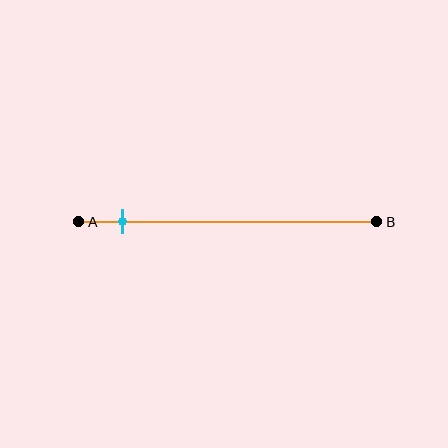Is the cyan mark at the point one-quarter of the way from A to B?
No, the mark is at about 15% from A, not at the 25% one-quarter point.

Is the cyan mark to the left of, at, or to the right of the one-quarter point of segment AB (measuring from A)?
The cyan mark is to the left of the one-quarter point of segment AB.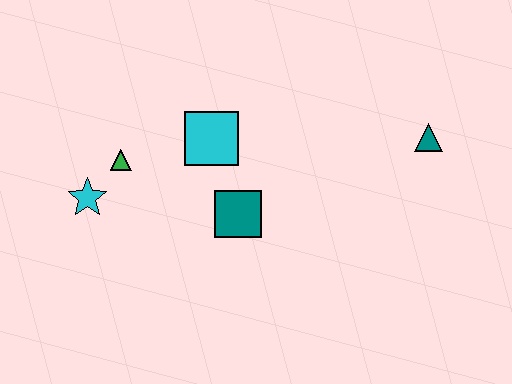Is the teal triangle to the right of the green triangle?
Yes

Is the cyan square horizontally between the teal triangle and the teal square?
No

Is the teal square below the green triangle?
Yes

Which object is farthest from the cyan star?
The teal triangle is farthest from the cyan star.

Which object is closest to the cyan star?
The green triangle is closest to the cyan star.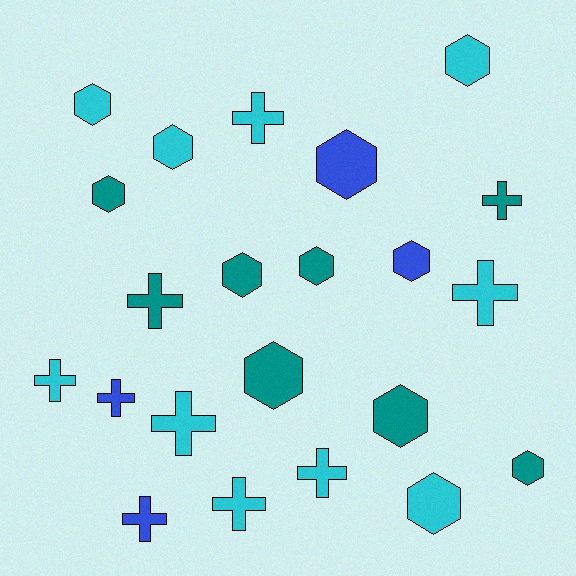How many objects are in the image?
There are 22 objects.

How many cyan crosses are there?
There are 6 cyan crosses.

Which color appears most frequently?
Cyan, with 10 objects.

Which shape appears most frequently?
Hexagon, with 12 objects.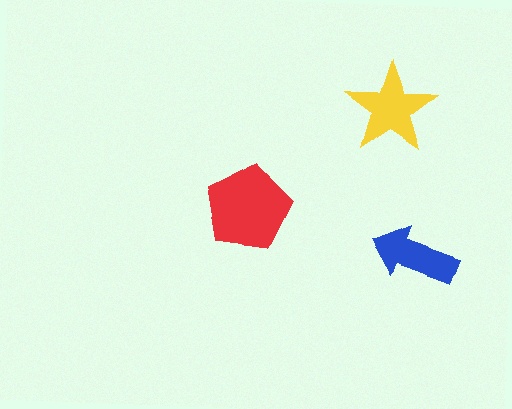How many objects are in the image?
There are 3 objects in the image.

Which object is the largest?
The red pentagon.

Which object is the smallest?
The blue arrow.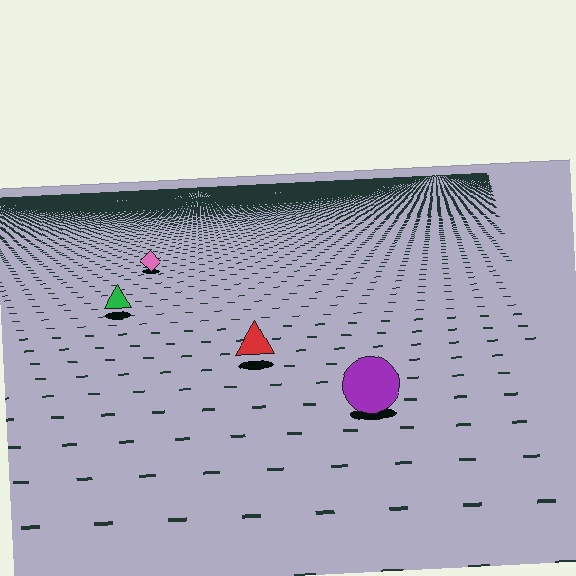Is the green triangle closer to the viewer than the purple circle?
No. The purple circle is closer — you can tell from the texture gradient: the ground texture is coarser near it.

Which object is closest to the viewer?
The purple circle is closest. The texture marks near it are larger and more spread out.